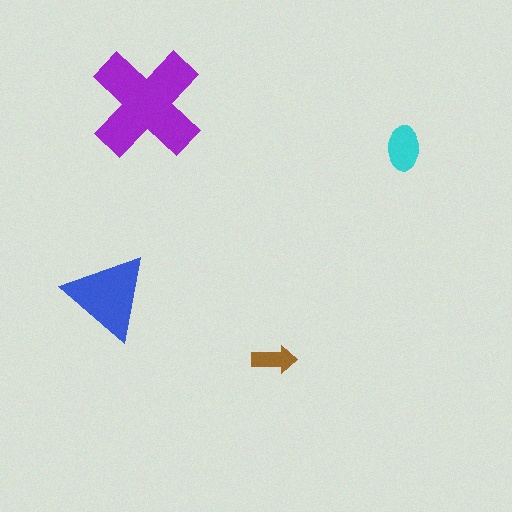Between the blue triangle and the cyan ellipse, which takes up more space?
The blue triangle.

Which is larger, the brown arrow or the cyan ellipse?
The cyan ellipse.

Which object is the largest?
The purple cross.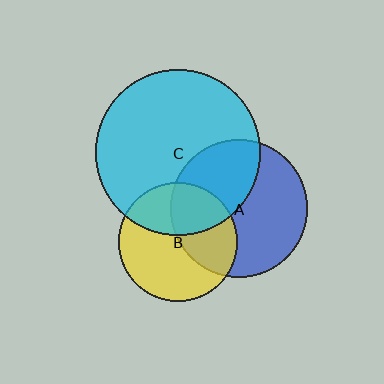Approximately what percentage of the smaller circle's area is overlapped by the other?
Approximately 35%.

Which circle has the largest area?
Circle C (cyan).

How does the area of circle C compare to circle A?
Approximately 1.4 times.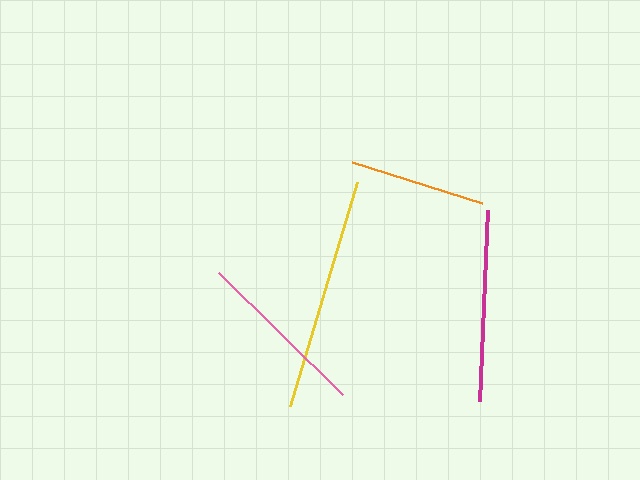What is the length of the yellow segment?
The yellow segment is approximately 234 pixels long.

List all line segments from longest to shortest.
From longest to shortest: yellow, magenta, pink, orange.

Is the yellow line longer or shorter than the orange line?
The yellow line is longer than the orange line.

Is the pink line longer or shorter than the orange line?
The pink line is longer than the orange line.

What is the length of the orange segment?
The orange segment is approximately 136 pixels long.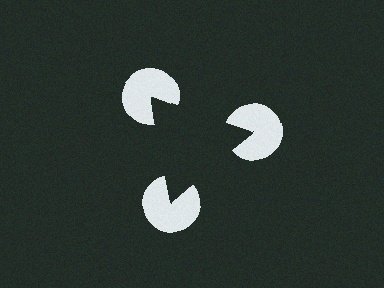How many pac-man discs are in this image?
There are 3 — one at each vertex of the illusory triangle.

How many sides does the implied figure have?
3 sides.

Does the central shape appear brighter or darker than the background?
It typically appears slightly darker than the background, even though no actual brightness change is drawn.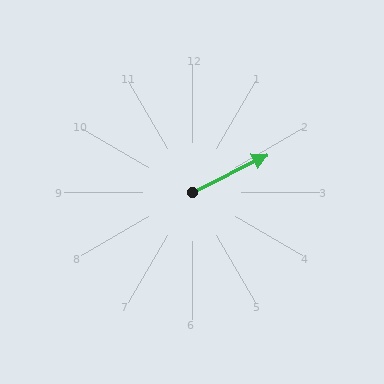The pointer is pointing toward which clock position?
Roughly 2 o'clock.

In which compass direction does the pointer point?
Northeast.